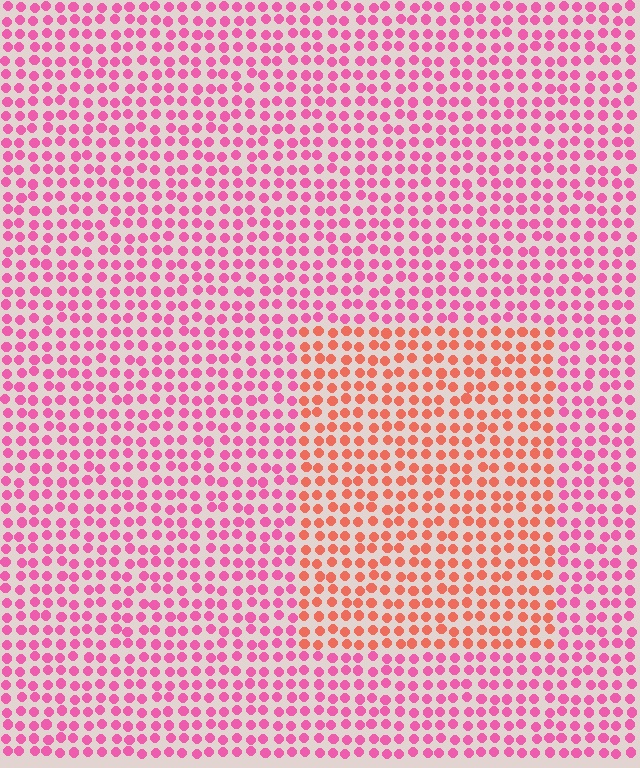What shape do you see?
I see a rectangle.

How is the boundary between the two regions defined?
The boundary is defined purely by a slight shift in hue (about 40 degrees). Spacing, size, and orientation are identical on both sides.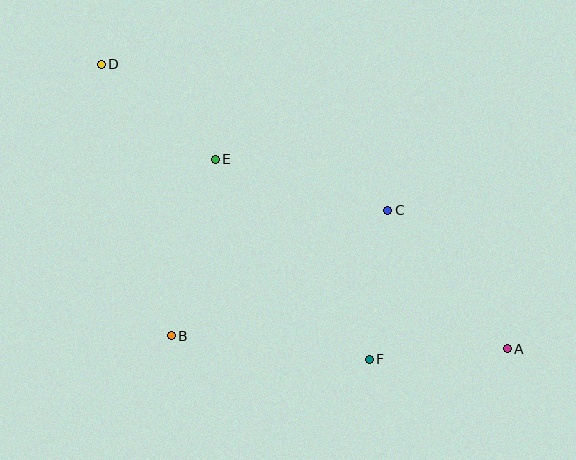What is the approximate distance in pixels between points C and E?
The distance between C and E is approximately 180 pixels.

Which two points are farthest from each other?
Points A and D are farthest from each other.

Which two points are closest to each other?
Points A and F are closest to each other.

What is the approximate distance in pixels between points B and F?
The distance between B and F is approximately 200 pixels.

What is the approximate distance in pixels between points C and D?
The distance between C and D is approximately 322 pixels.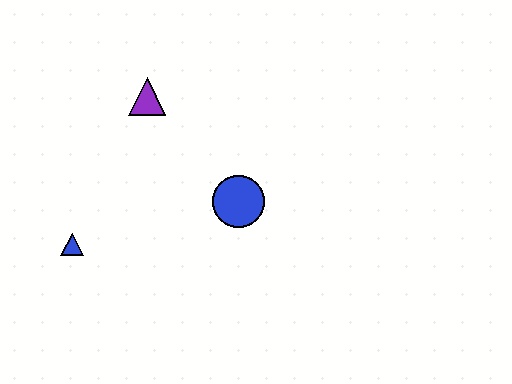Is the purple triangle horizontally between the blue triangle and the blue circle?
Yes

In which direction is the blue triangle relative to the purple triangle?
The blue triangle is below the purple triangle.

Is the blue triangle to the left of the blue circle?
Yes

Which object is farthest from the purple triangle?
The blue triangle is farthest from the purple triangle.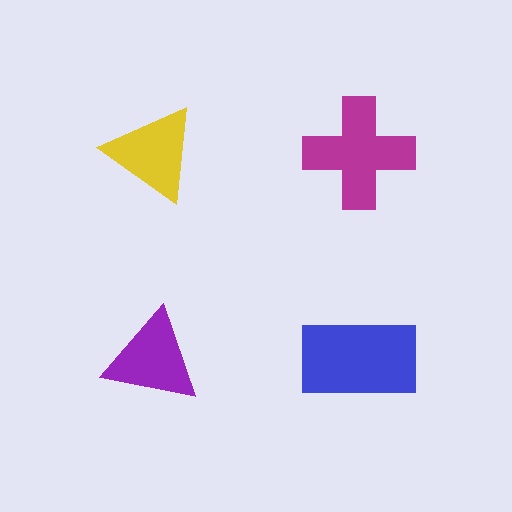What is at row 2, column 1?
A purple triangle.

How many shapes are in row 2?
2 shapes.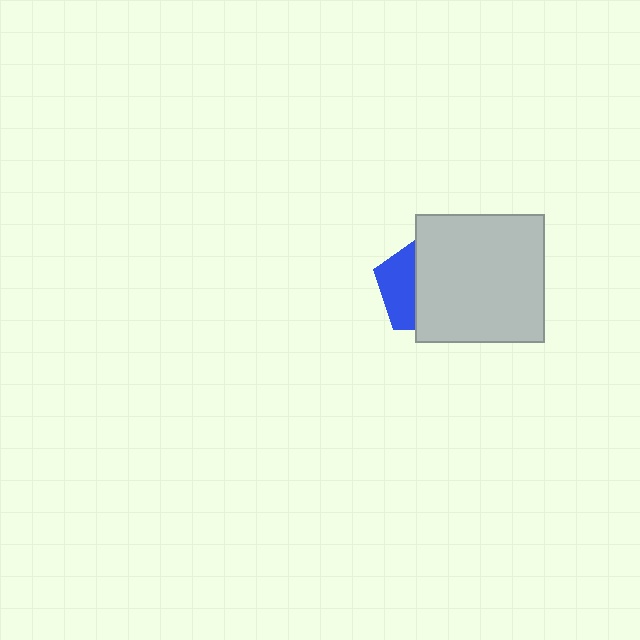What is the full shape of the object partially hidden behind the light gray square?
The partially hidden object is a blue pentagon.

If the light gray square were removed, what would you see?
You would see the complete blue pentagon.